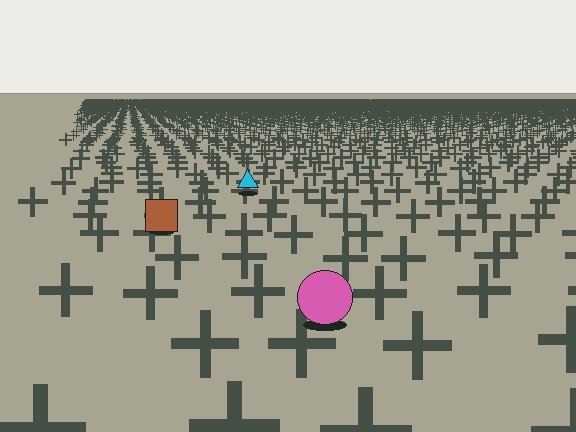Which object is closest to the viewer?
The pink circle is closest. The texture marks near it are larger and more spread out.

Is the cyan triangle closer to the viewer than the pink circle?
No. The pink circle is closer — you can tell from the texture gradient: the ground texture is coarser near it.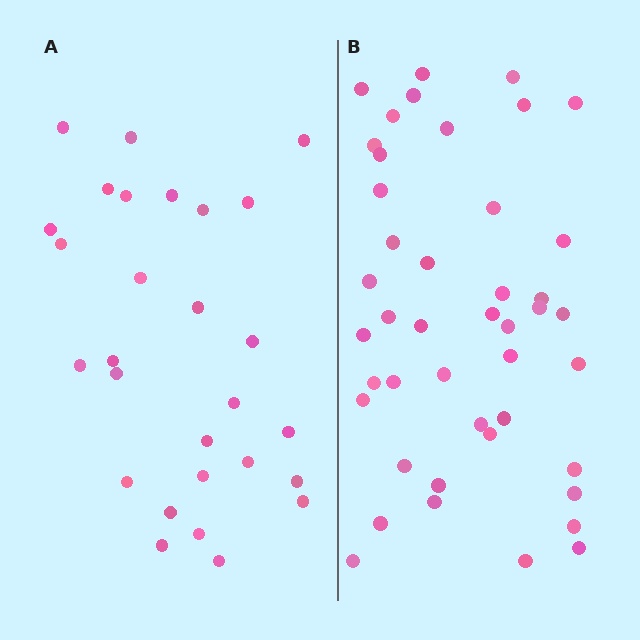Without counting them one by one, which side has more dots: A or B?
Region B (the right region) has more dots.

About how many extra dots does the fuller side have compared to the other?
Region B has approximately 15 more dots than region A.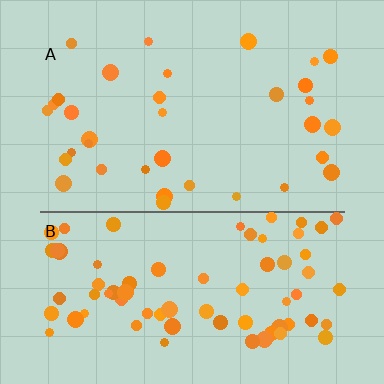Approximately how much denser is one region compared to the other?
Approximately 2.2× — region B over region A.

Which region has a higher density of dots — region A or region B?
B (the bottom).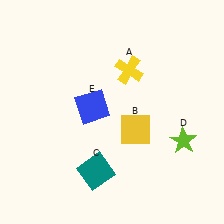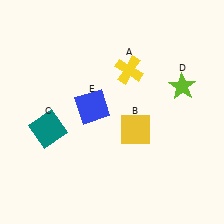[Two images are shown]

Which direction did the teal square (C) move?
The teal square (C) moved left.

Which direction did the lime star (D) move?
The lime star (D) moved up.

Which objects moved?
The objects that moved are: the teal square (C), the lime star (D).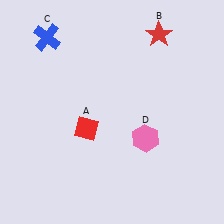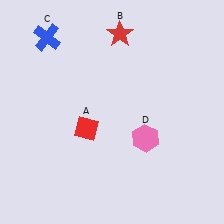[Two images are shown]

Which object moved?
The red star (B) moved left.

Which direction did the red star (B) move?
The red star (B) moved left.